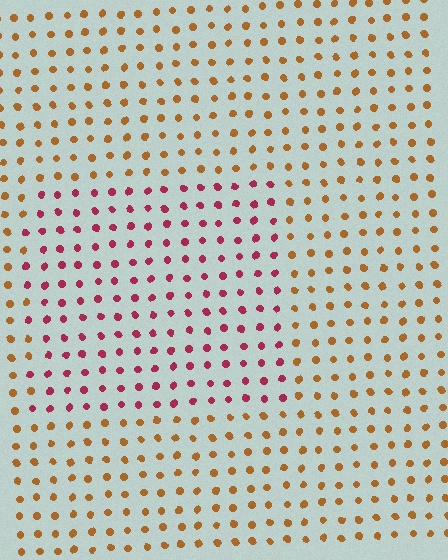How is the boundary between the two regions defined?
The boundary is defined purely by a slight shift in hue (about 49 degrees). Spacing, size, and orientation are identical on both sides.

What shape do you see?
I see a rectangle.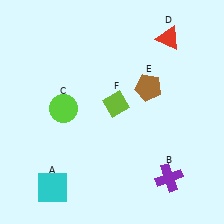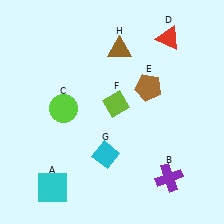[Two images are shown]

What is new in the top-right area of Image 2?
A brown triangle (H) was added in the top-right area of Image 2.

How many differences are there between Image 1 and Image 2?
There are 2 differences between the two images.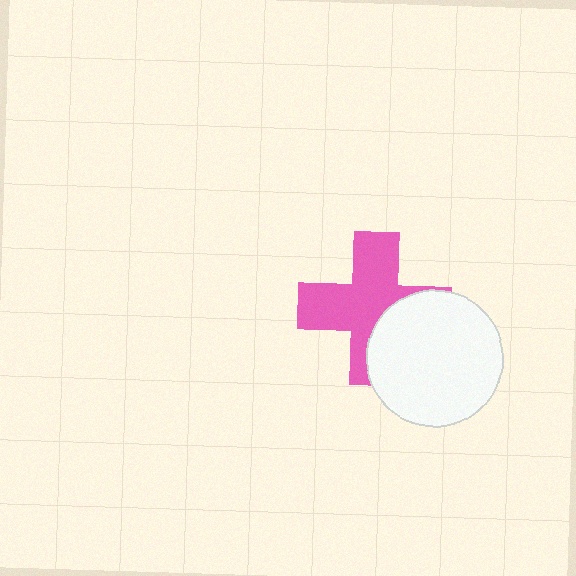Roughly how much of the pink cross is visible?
Most of it is visible (roughly 66%).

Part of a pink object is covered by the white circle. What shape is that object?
It is a cross.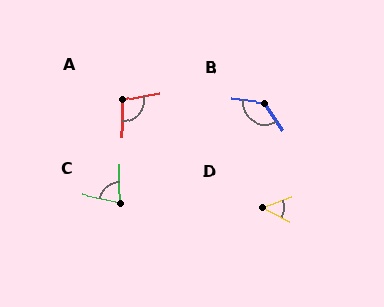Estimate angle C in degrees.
Approximately 76 degrees.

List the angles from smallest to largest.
D (47°), C (76°), A (101°), B (131°).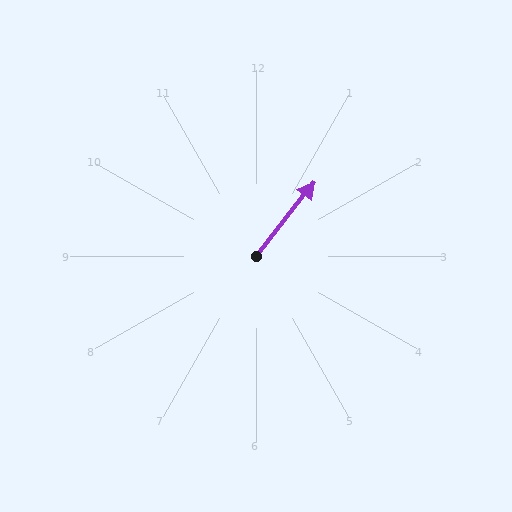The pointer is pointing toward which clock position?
Roughly 1 o'clock.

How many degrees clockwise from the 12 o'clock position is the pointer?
Approximately 38 degrees.